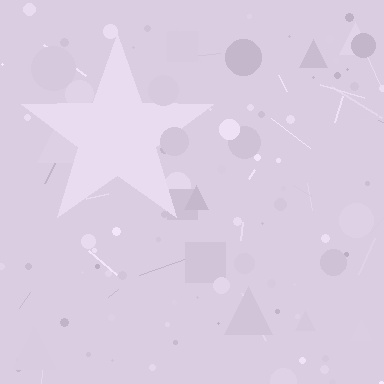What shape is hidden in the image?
A star is hidden in the image.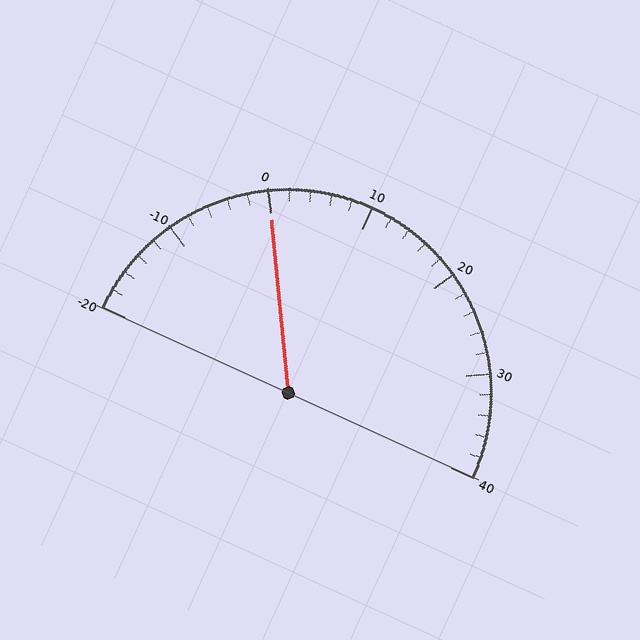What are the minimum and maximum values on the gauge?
The gauge ranges from -20 to 40.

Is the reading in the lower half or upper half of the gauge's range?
The reading is in the lower half of the range (-20 to 40).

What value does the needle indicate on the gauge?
The needle indicates approximately 0.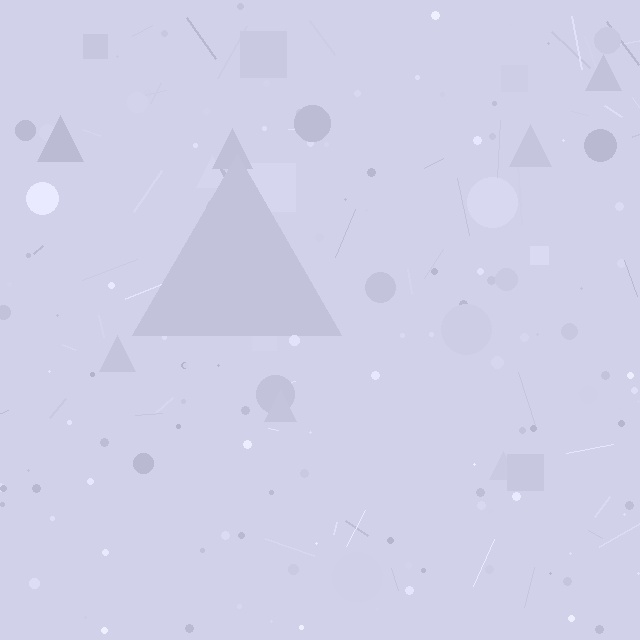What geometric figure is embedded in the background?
A triangle is embedded in the background.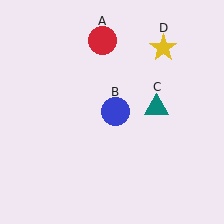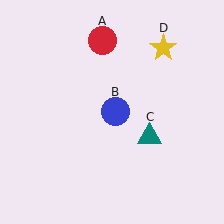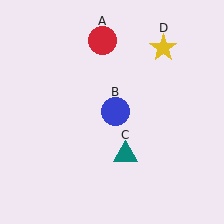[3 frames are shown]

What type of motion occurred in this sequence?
The teal triangle (object C) rotated clockwise around the center of the scene.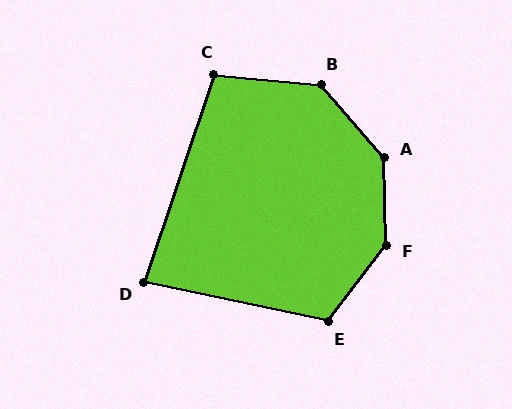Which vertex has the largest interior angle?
F, at approximately 141 degrees.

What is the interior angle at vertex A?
Approximately 141 degrees (obtuse).